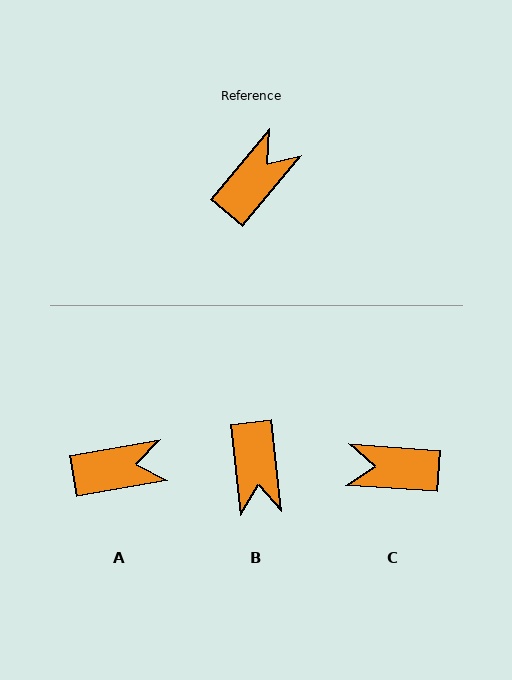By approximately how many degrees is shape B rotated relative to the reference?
Approximately 133 degrees clockwise.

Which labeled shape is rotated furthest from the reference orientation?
B, about 133 degrees away.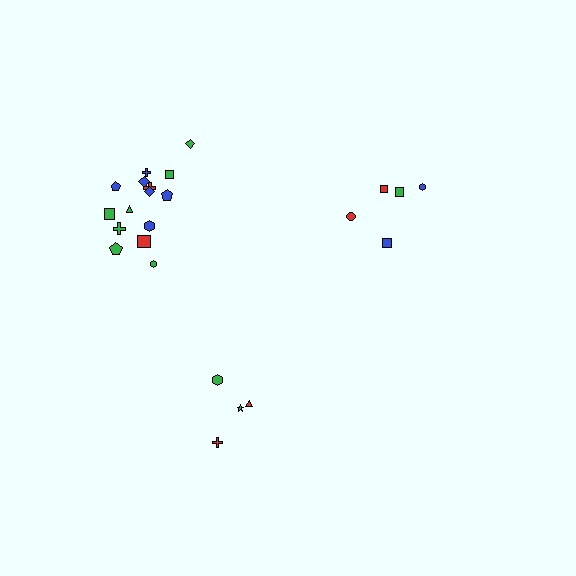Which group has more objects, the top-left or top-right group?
The top-left group.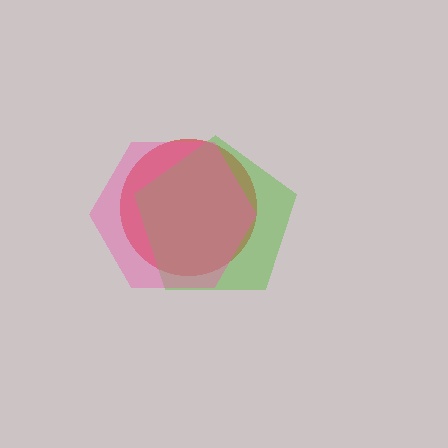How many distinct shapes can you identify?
There are 3 distinct shapes: a red circle, a lime pentagon, a pink hexagon.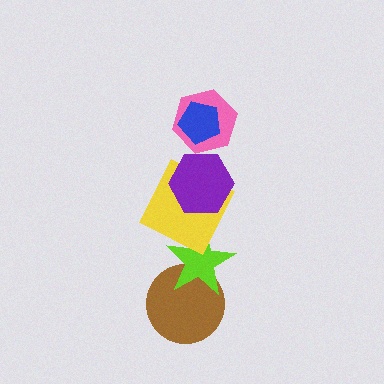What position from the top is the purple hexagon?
The purple hexagon is 3rd from the top.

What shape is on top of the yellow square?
The purple hexagon is on top of the yellow square.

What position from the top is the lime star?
The lime star is 5th from the top.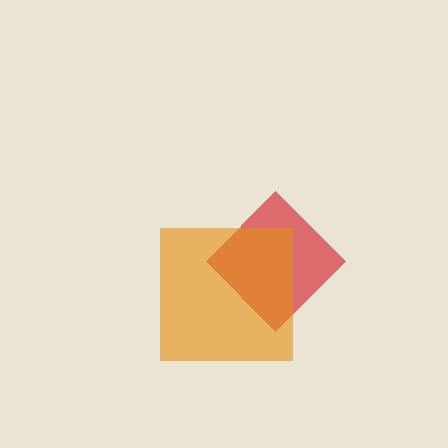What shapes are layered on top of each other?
The layered shapes are: a red diamond, an orange square.